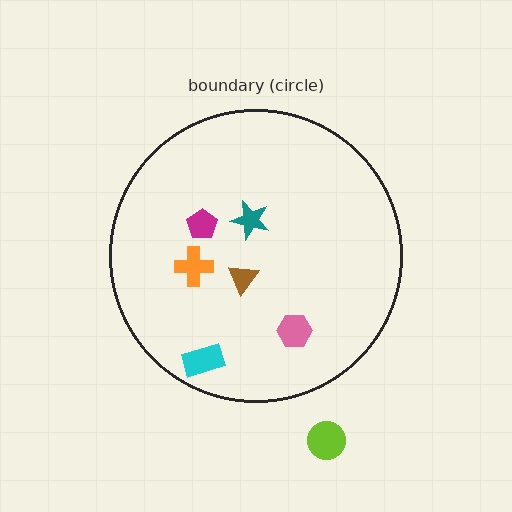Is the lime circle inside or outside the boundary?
Outside.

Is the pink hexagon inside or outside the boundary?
Inside.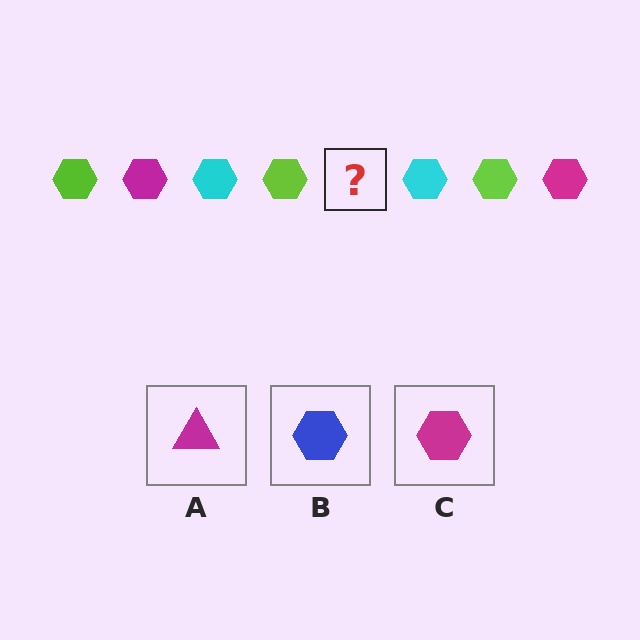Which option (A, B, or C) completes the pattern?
C.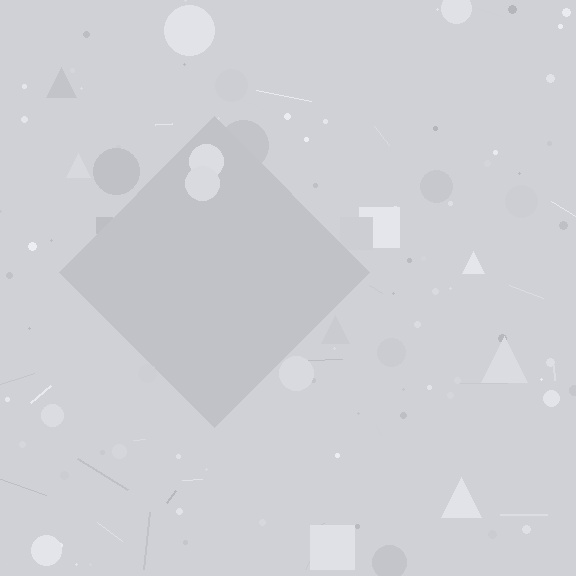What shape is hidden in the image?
A diamond is hidden in the image.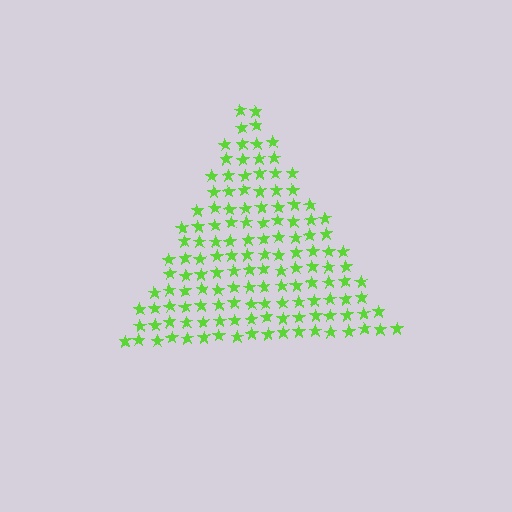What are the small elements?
The small elements are stars.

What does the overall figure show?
The overall figure shows a triangle.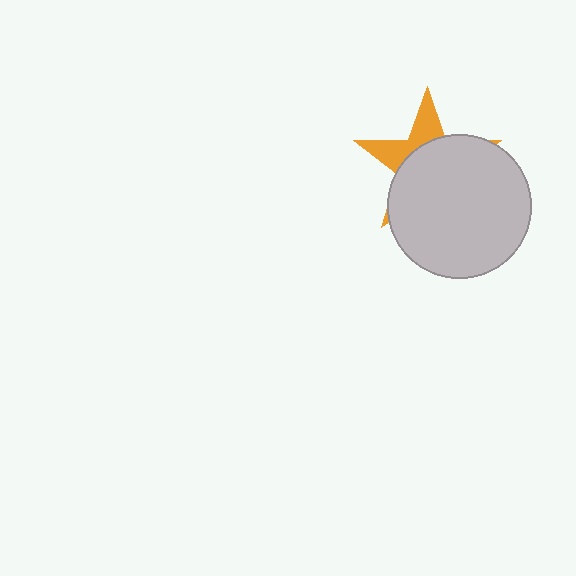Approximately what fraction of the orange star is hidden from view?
Roughly 69% of the orange star is hidden behind the light gray circle.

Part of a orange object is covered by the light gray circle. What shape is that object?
It is a star.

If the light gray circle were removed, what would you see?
You would see the complete orange star.